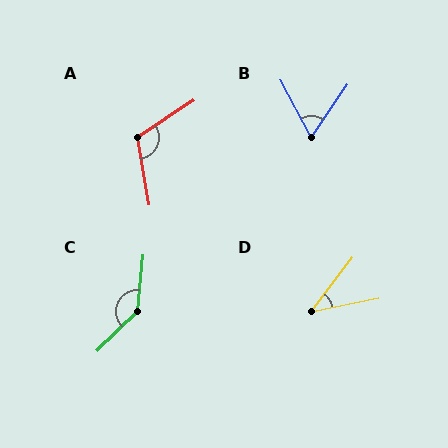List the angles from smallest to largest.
D (42°), B (62°), A (114°), C (140°).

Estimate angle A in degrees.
Approximately 114 degrees.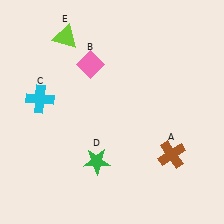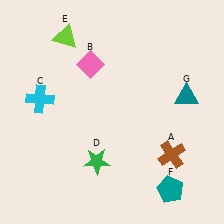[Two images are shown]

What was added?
A teal pentagon (F), a teal triangle (G) were added in Image 2.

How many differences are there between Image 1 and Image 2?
There are 2 differences between the two images.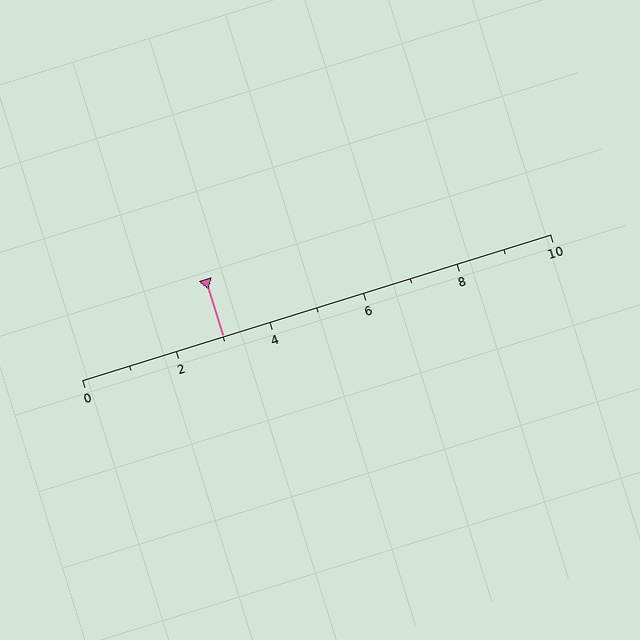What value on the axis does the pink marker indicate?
The marker indicates approximately 3.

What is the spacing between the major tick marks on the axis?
The major ticks are spaced 2 apart.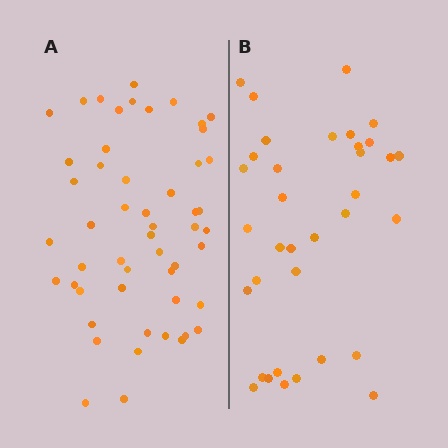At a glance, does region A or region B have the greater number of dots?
Region A (the left region) has more dots.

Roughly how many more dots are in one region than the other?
Region A has approximately 15 more dots than region B.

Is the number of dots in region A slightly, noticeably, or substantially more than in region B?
Region A has substantially more. The ratio is roughly 1.5 to 1.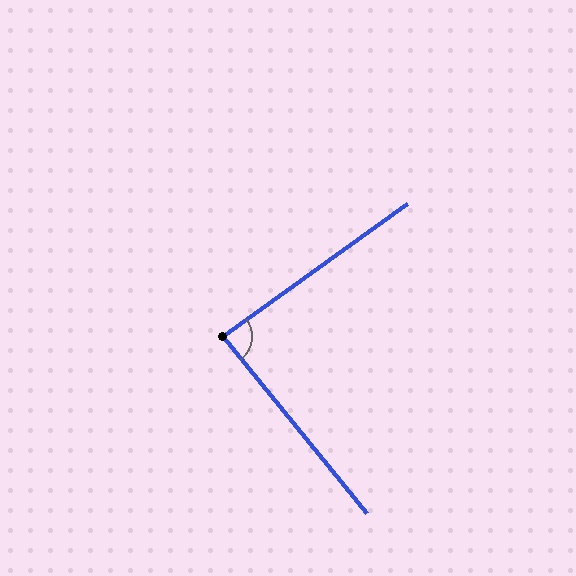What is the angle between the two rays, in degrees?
Approximately 87 degrees.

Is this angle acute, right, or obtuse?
It is approximately a right angle.